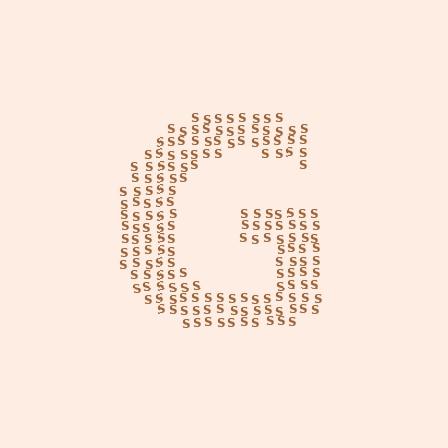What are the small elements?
The small elements are letter S's.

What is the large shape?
The large shape is the letter G.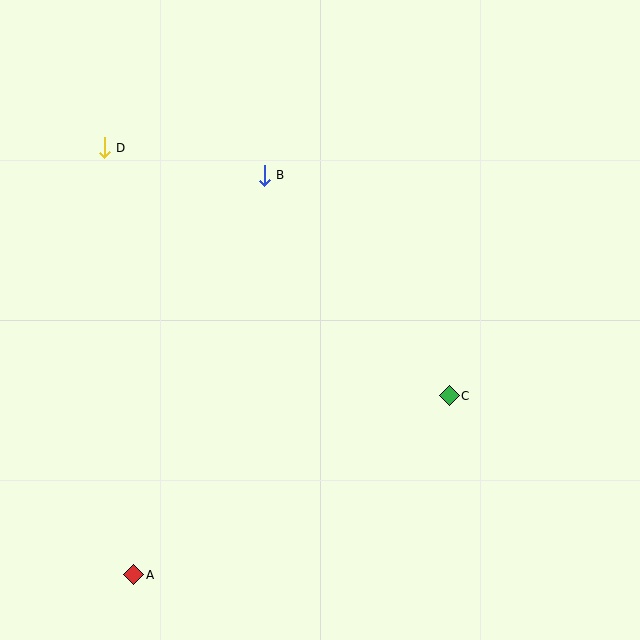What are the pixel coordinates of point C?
Point C is at (449, 396).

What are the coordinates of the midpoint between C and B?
The midpoint between C and B is at (357, 285).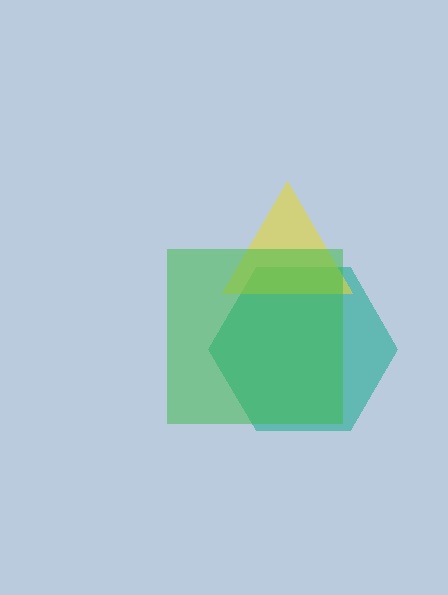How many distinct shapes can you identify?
There are 3 distinct shapes: a teal hexagon, a yellow triangle, a green square.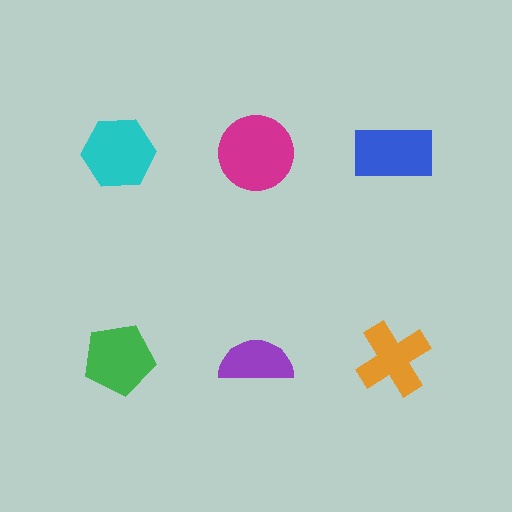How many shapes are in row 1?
3 shapes.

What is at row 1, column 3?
A blue rectangle.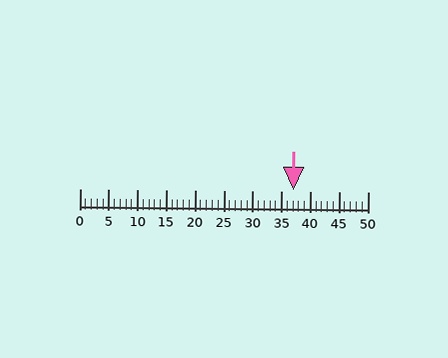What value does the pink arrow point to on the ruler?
The pink arrow points to approximately 37.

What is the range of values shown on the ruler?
The ruler shows values from 0 to 50.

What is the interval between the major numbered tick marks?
The major tick marks are spaced 5 units apart.